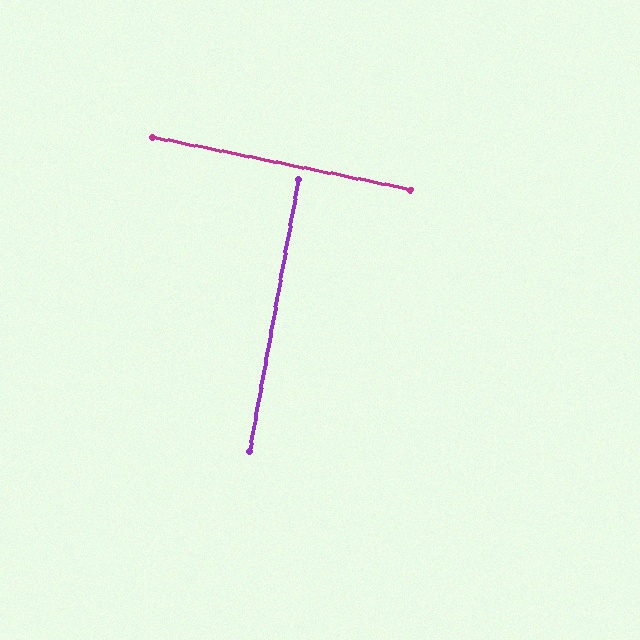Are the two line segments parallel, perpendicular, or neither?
Perpendicular — they meet at approximately 89°.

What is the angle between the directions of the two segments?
Approximately 89 degrees.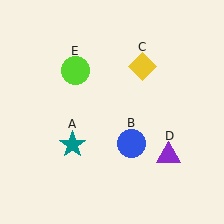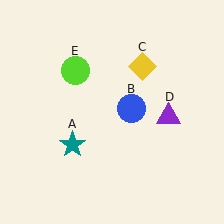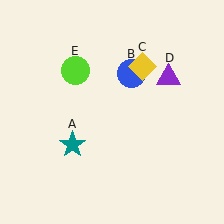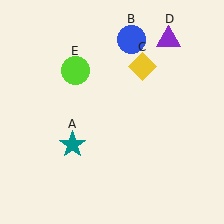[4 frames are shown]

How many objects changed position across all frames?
2 objects changed position: blue circle (object B), purple triangle (object D).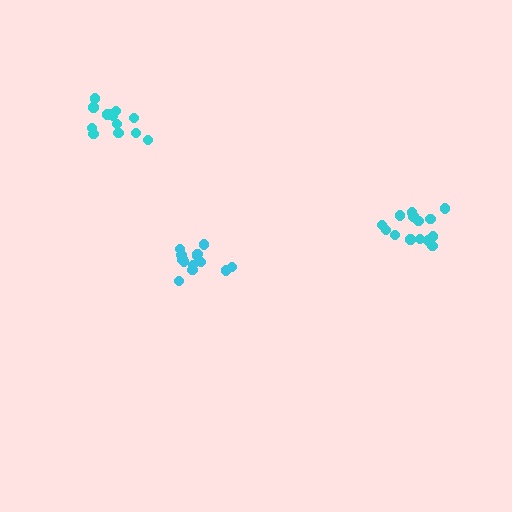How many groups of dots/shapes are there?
There are 3 groups.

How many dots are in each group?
Group 1: 14 dots, Group 2: 14 dots, Group 3: 14 dots (42 total).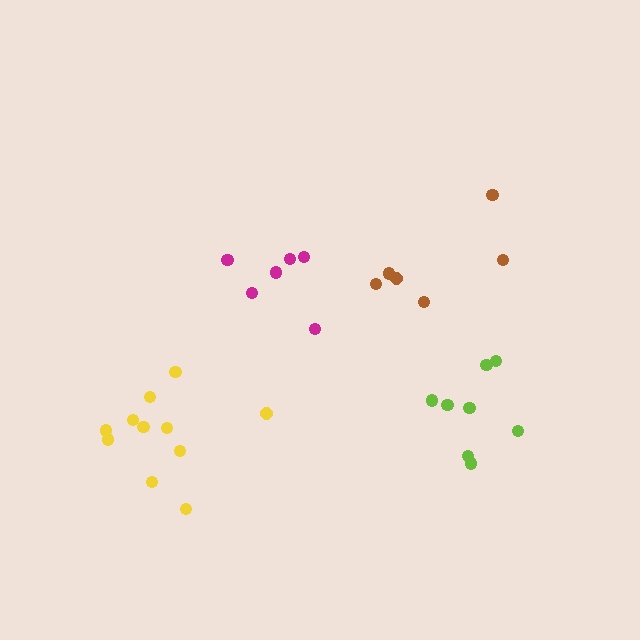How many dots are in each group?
Group 1: 6 dots, Group 2: 6 dots, Group 3: 11 dots, Group 4: 8 dots (31 total).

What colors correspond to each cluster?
The clusters are colored: brown, magenta, yellow, lime.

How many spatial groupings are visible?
There are 4 spatial groupings.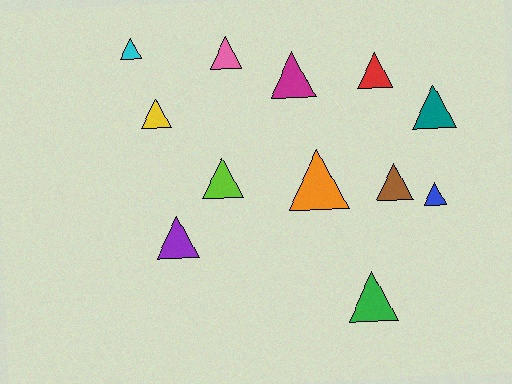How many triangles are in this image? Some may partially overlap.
There are 12 triangles.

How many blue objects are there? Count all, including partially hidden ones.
There is 1 blue object.